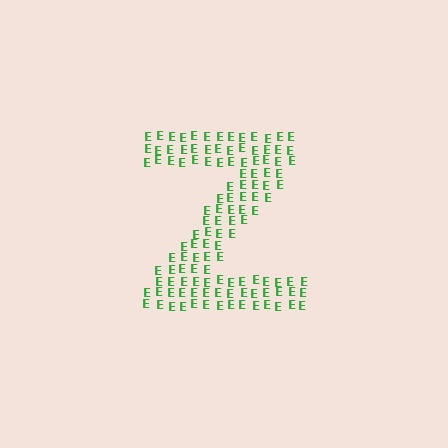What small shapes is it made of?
It is made of small letter E's.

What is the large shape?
The large shape is the letter Z.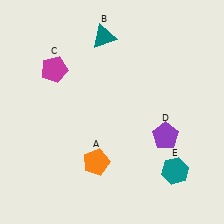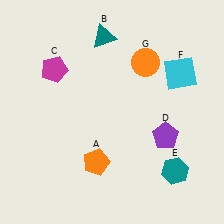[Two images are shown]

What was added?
A cyan square (F), an orange circle (G) were added in Image 2.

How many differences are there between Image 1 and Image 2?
There are 2 differences between the two images.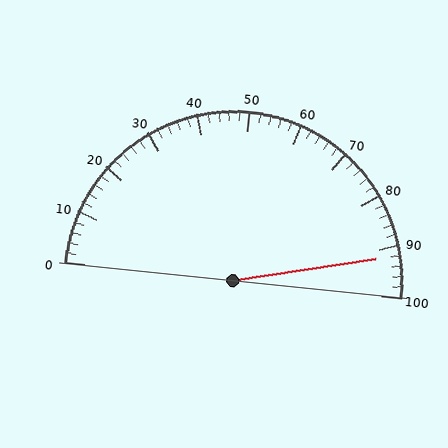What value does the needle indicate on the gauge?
The needle indicates approximately 92.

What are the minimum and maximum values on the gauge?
The gauge ranges from 0 to 100.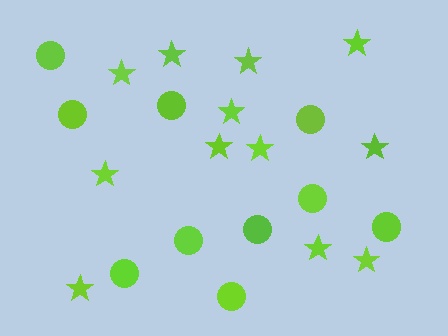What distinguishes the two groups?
There are 2 groups: one group of stars (12) and one group of circles (10).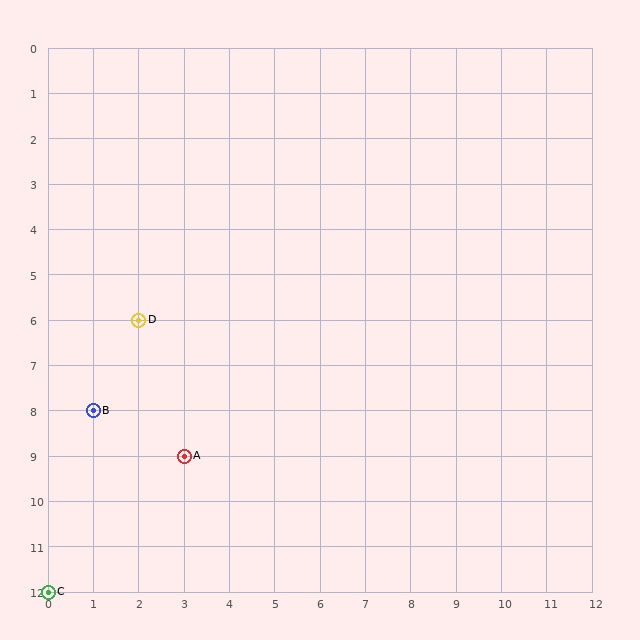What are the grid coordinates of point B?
Point B is at grid coordinates (1, 8).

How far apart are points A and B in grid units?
Points A and B are 2 columns and 1 row apart (about 2.2 grid units diagonally).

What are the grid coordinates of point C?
Point C is at grid coordinates (0, 12).